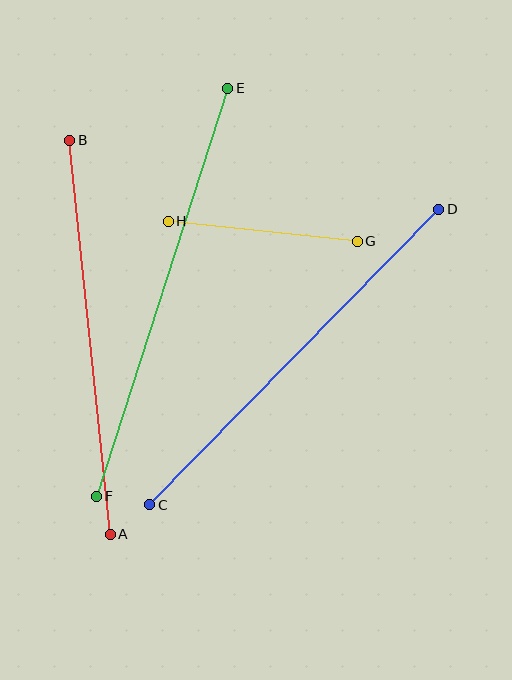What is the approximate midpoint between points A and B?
The midpoint is at approximately (90, 337) pixels.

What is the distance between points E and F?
The distance is approximately 429 pixels.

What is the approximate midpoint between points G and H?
The midpoint is at approximately (263, 231) pixels.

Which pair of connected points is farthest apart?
Points E and F are farthest apart.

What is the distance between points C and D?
The distance is approximately 413 pixels.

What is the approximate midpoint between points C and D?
The midpoint is at approximately (294, 357) pixels.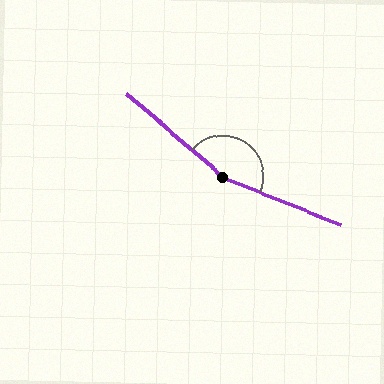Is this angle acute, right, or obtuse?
It is obtuse.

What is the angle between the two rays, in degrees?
Approximately 161 degrees.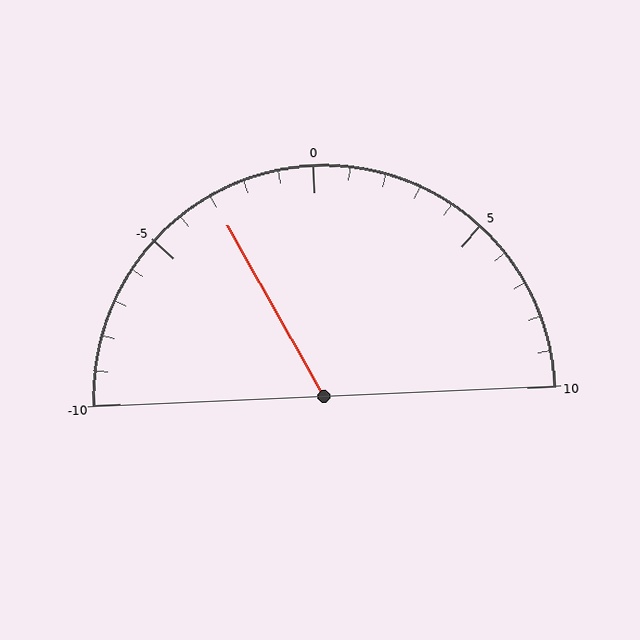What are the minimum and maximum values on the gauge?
The gauge ranges from -10 to 10.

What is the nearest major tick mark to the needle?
The nearest major tick mark is -5.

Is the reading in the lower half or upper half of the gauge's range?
The reading is in the lower half of the range (-10 to 10).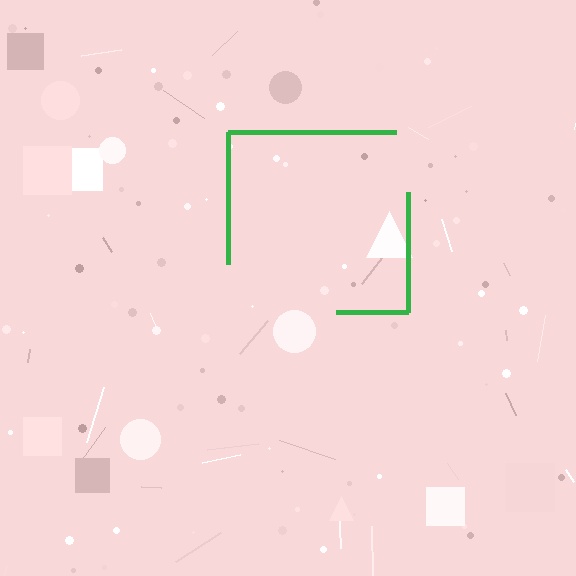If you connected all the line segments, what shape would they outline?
They would outline a square.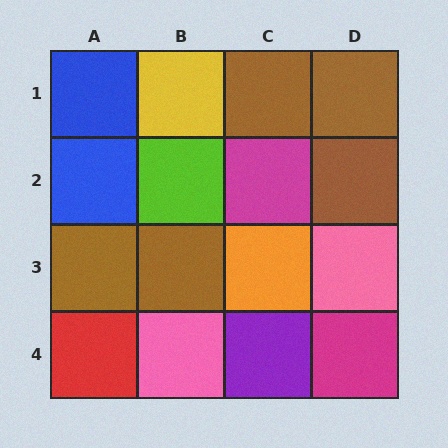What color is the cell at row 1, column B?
Yellow.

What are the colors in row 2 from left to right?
Blue, lime, magenta, brown.